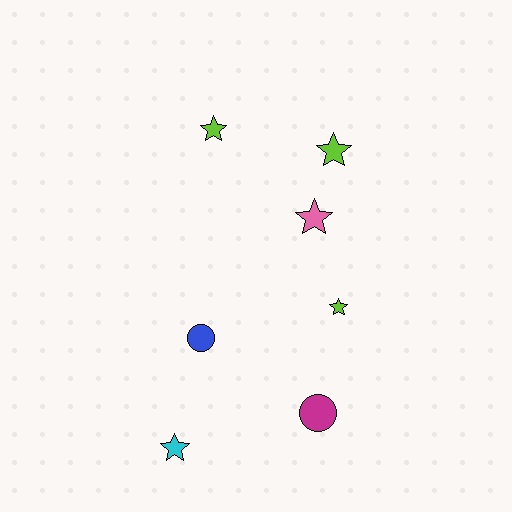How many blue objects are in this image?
There is 1 blue object.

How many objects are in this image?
There are 7 objects.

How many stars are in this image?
There are 5 stars.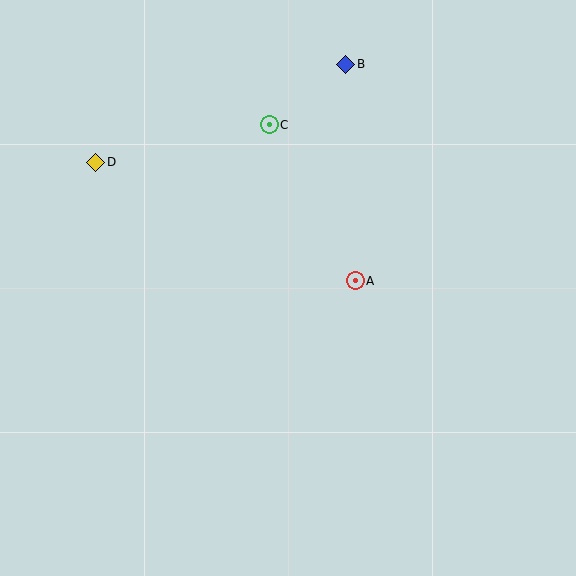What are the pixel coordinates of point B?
Point B is at (346, 64).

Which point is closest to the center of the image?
Point A at (355, 281) is closest to the center.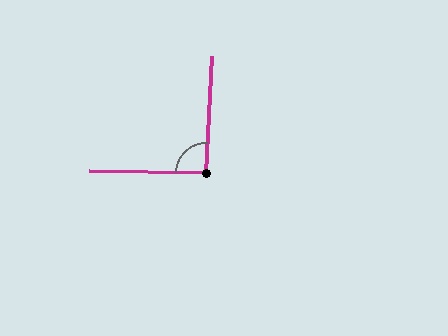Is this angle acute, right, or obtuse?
It is approximately a right angle.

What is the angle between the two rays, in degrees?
Approximately 92 degrees.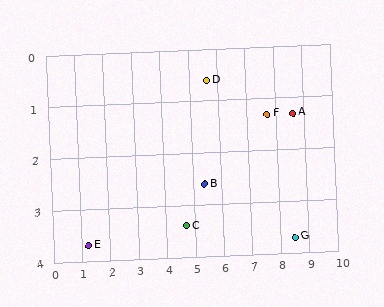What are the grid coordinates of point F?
Point F is at approximately (7.7, 1.3).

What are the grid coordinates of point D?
Point D is at approximately (5.6, 0.6).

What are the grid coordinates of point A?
Point A is at approximately (8.6, 1.3).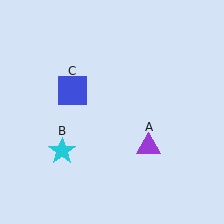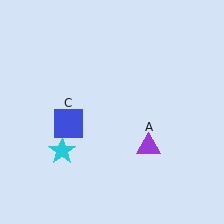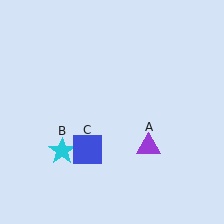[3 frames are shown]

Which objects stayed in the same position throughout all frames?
Purple triangle (object A) and cyan star (object B) remained stationary.